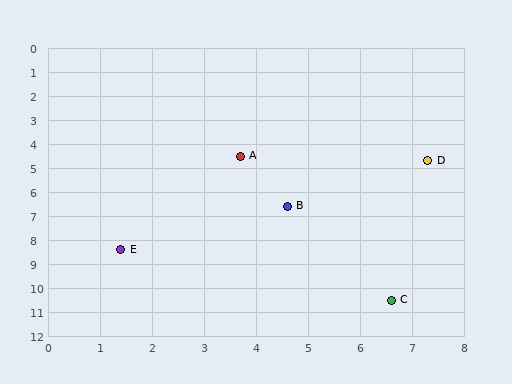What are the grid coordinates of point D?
Point D is at approximately (7.3, 4.7).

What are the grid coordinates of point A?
Point A is at approximately (3.7, 4.5).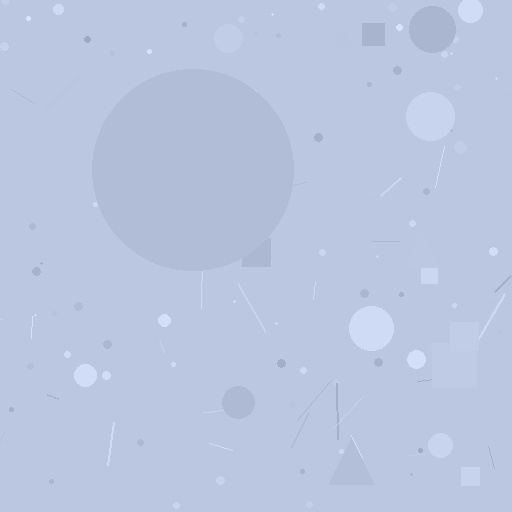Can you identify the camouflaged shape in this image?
The camouflaged shape is a circle.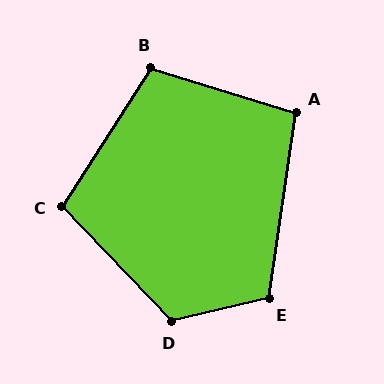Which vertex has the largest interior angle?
D, at approximately 120 degrees.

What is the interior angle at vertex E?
Approximately 112 degrees (obtuse).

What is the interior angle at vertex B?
Approximately 105 degrees (obtuse).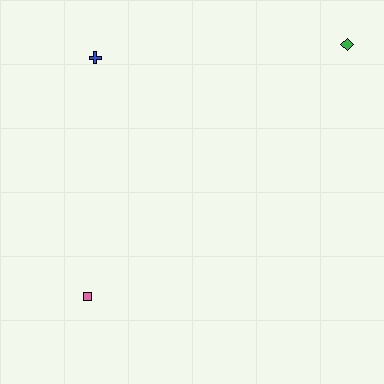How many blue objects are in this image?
There is 1 blue object.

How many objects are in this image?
There are 3 objects.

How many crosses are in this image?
There is 1 cross.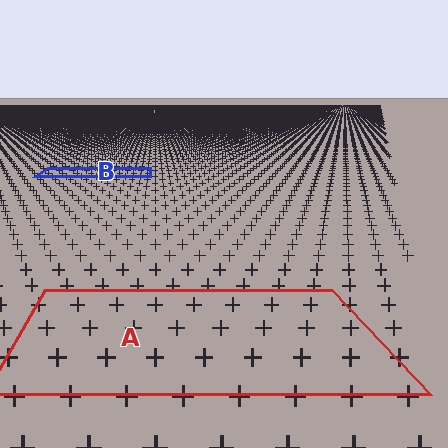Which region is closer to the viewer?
Region A is closer. The texture elements there are larger and more spread out.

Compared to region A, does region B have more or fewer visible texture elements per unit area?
Region B has more texture elements per unit area — they are packed more densely because it is farther away.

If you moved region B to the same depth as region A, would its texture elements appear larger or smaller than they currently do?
They would appear larger. At a closer depth, the same texture elements are projected at a bigger on-screen size.